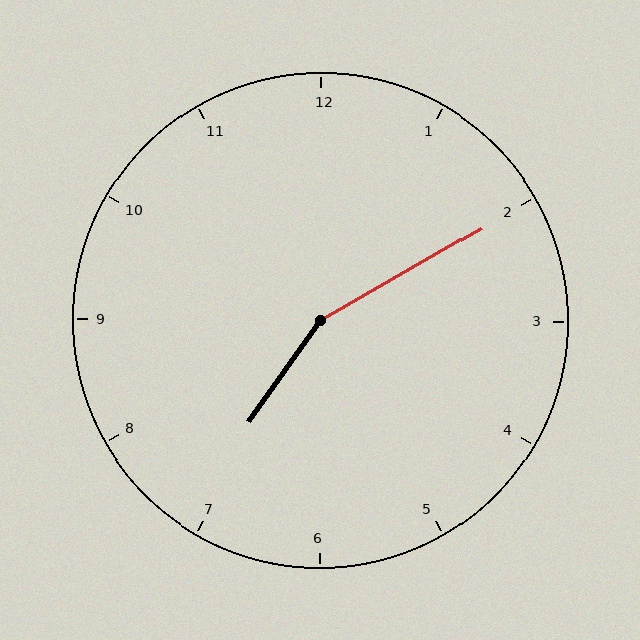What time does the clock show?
7:10.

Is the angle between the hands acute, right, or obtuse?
It is obtuse.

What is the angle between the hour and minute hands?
Approximately 155 degrees.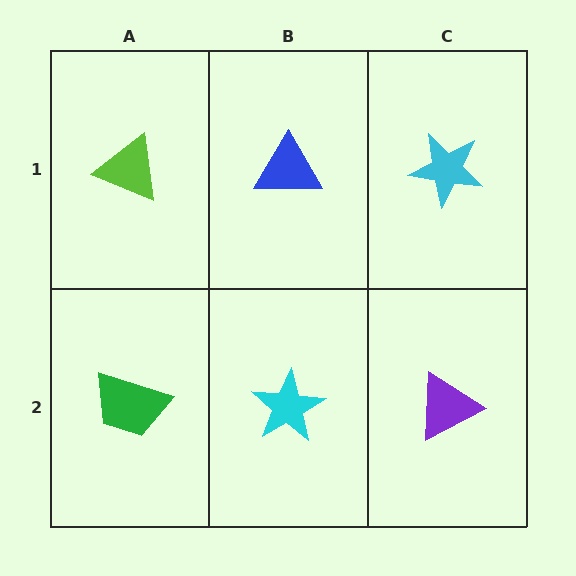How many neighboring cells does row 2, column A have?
2.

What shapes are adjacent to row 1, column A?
A green trapezoid (row 2, column A), a blue triangle (row 1, column B).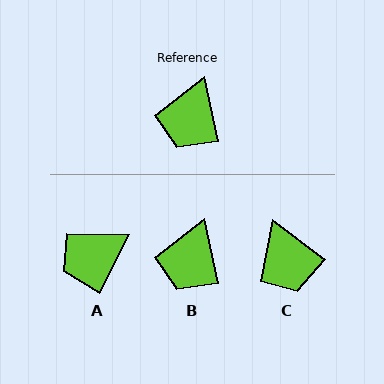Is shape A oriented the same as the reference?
No, it is off by about 39 degrees.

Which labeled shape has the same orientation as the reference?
B.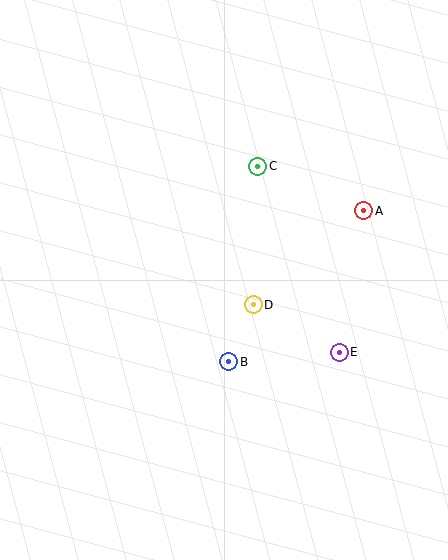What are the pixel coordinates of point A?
Point A is at (364, 211).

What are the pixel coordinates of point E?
Point E is at (339, 352).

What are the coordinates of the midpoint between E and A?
The midpoint between E and A is at (352, 282).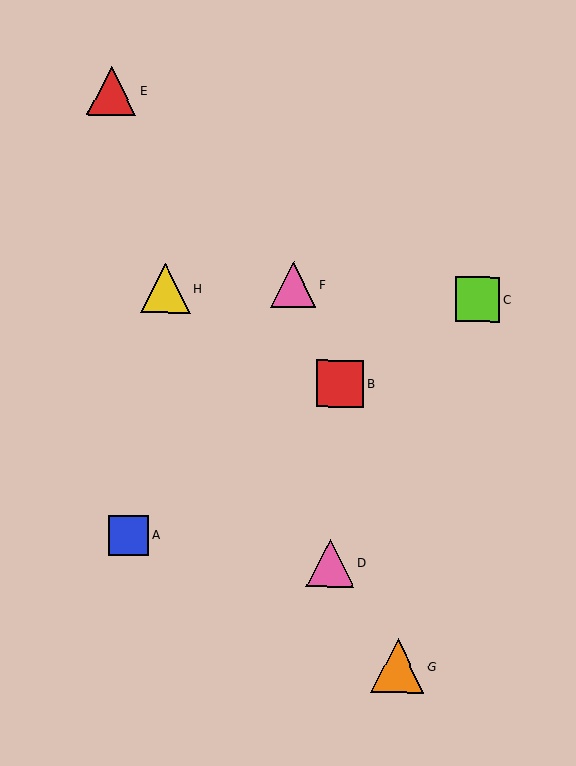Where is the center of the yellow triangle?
The center of the yellow triangle is at (166, 288).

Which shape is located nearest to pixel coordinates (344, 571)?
The pink triangle (labeled D) at (330, 563) is nearest to that location.